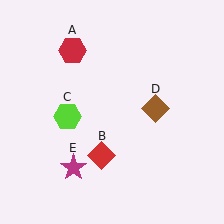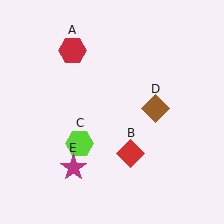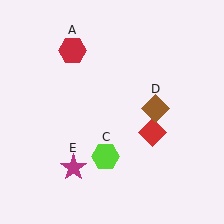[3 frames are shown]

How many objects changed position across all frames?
2 objects changed position: red diamond (object B), lime hexagon (object C).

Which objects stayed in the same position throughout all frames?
Red hexagon (object A) and brown diamond (object D) and magenta star (object E) remained stationary.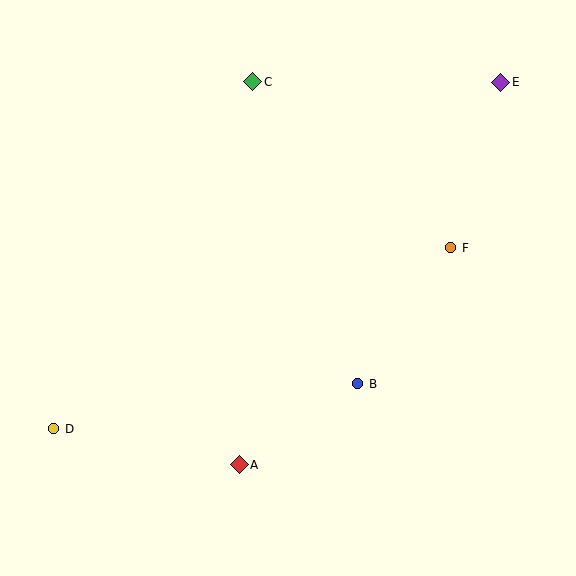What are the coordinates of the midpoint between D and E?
The midpoint between D and E is at (277, 255).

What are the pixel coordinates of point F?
Point F is at (451, 248).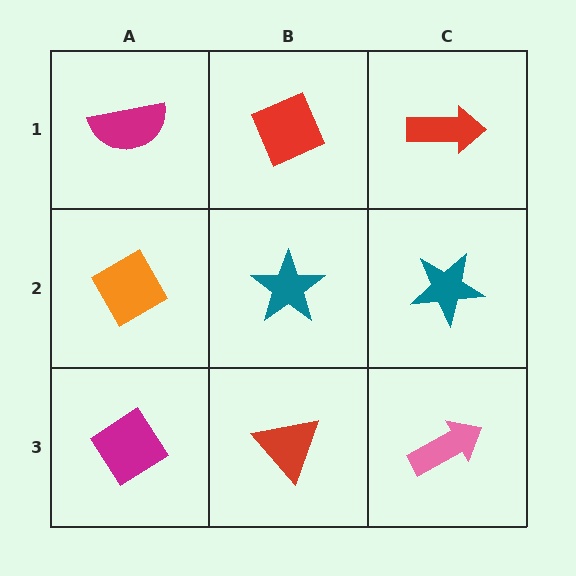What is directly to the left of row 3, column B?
A magenta diamond.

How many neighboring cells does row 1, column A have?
2.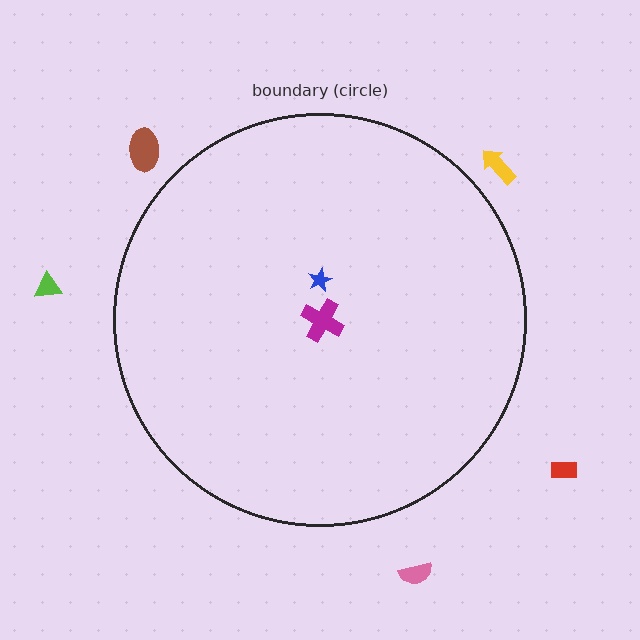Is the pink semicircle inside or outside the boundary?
Outside.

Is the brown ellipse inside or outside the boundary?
Outside.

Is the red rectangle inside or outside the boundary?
Outside.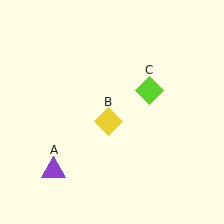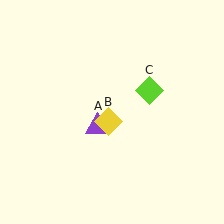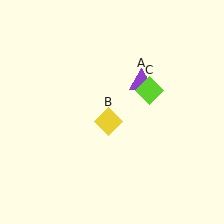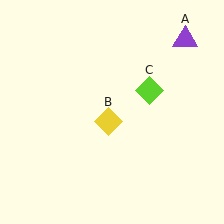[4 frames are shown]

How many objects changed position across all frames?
1 object changed position: purple triangle (object A).